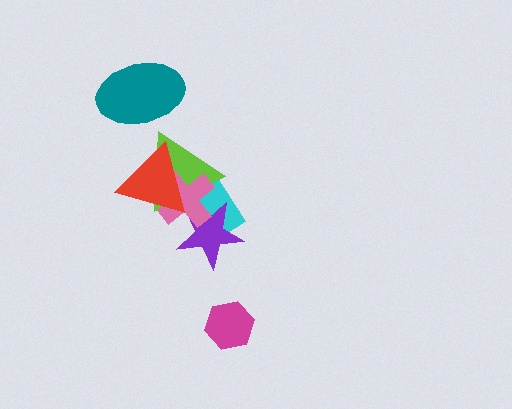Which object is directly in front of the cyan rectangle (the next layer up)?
The purple star is directly in front of the cyan rectangle.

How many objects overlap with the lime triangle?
4 objects overlap with the lime triangle.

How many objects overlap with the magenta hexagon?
0 objects overlap with the magenta hexagon.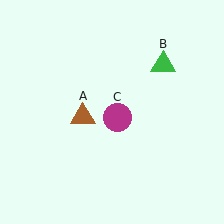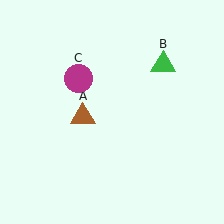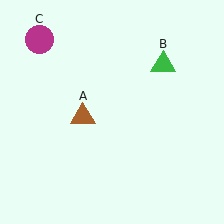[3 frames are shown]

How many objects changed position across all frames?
1 object changed position: magenta circle (object C).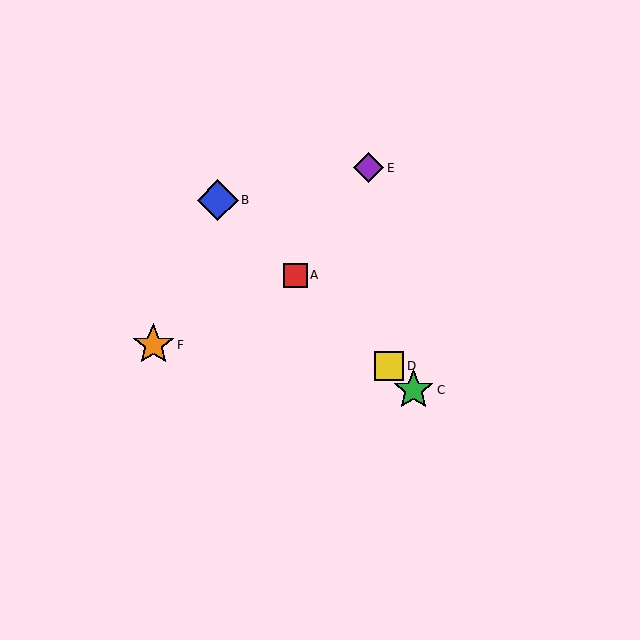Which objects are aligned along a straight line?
Objects A, B, C, D are aligned along a straight line.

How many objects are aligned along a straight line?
4 objects (A, B, C, D) are aligned along a straight line.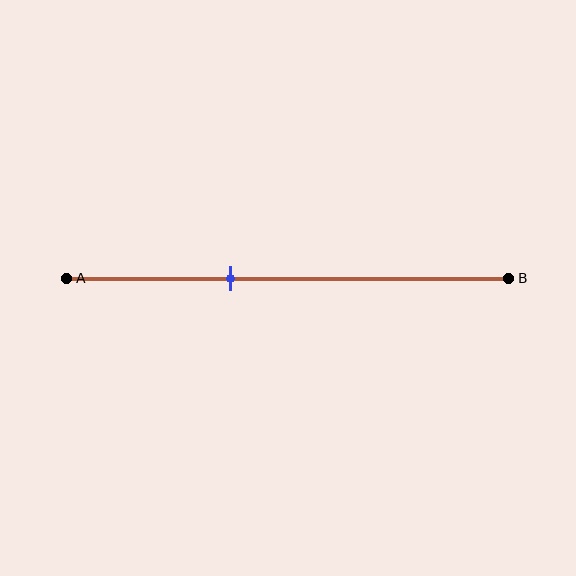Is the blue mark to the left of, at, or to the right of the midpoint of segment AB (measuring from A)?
The blue mark is to the left of the midpoint of segment AB.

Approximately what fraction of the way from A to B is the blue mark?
The blue mark is approximately 35% of the way from A to B.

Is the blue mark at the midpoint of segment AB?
No, the mark is at about 35% from A, not at the 50% midpoint.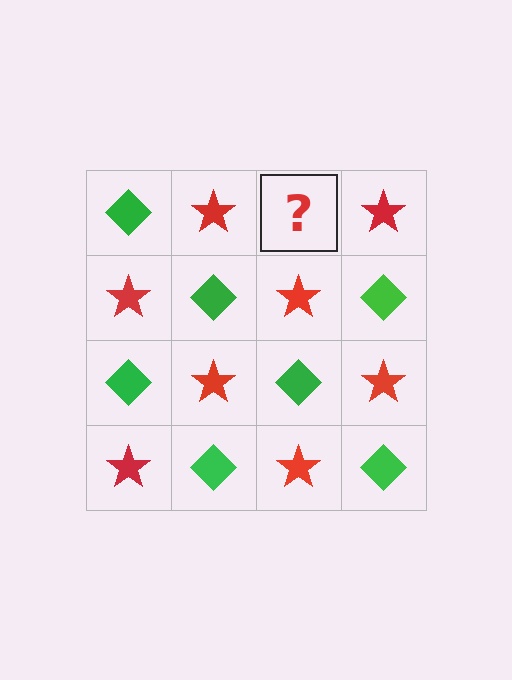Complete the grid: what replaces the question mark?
The question mark should be replaced with a green diamond.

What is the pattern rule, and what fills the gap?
The rule is that it alternates green diamond and red star in a checkerboard pattern. The gap should be filled with a green diamond.